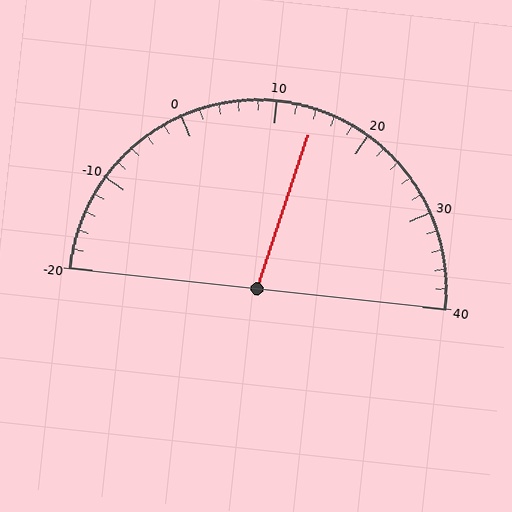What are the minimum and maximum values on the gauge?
The gauge ranges from -20 to 40.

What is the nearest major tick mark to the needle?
The nearest major tick mark is 10.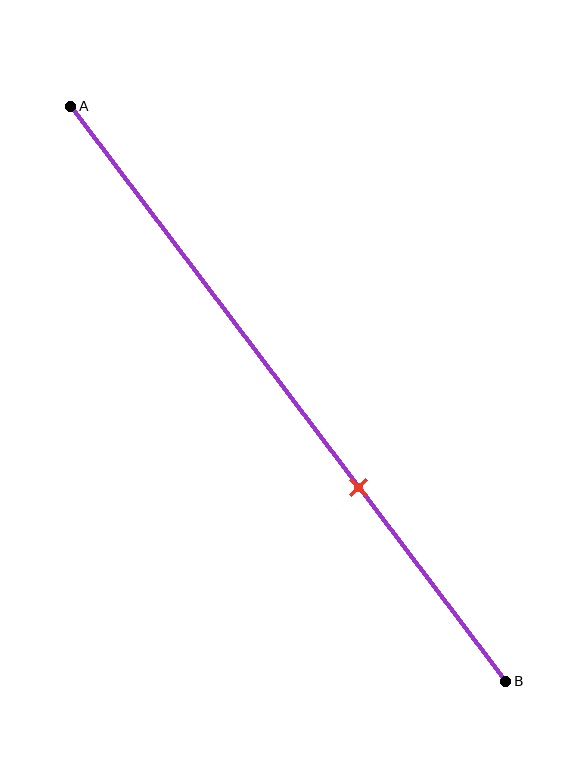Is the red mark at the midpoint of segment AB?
No, the mark is at about 65% from A, not at the 50% midpoint.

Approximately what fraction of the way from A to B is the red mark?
The red mark is approximately 65% of the way from A to B.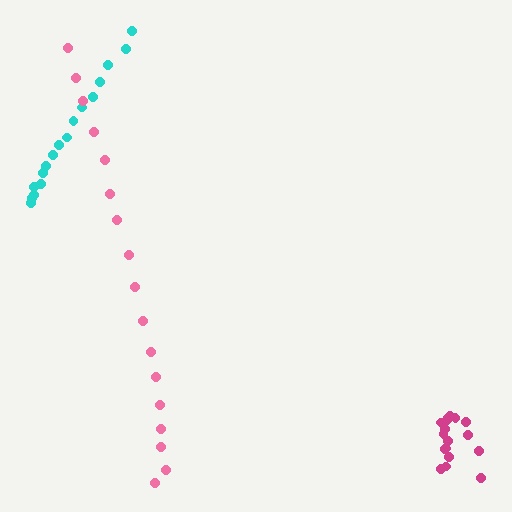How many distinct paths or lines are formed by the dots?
There are 3 distinct paths.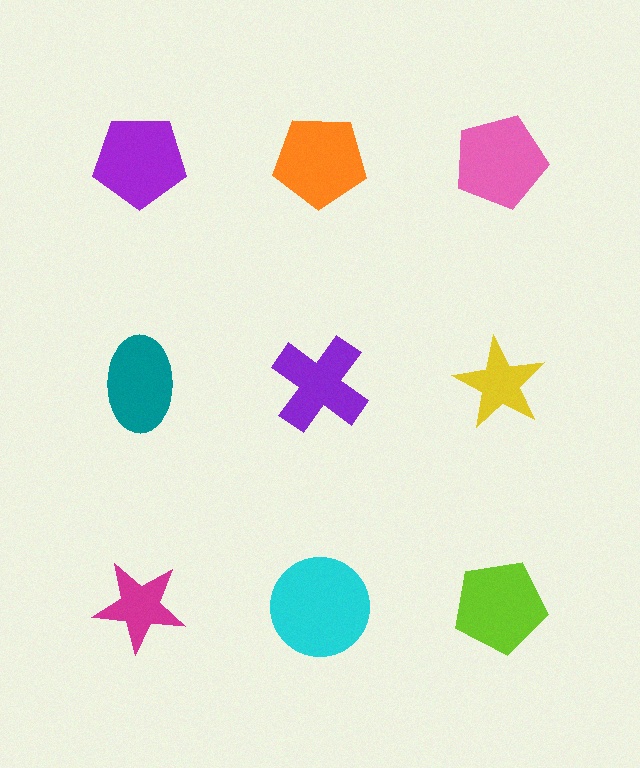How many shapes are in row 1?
3 shapes.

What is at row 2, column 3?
A yellow star.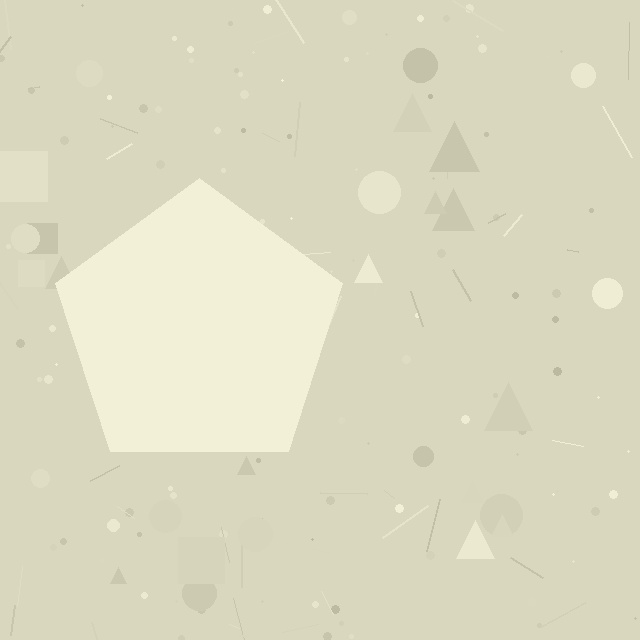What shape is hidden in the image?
A pentagon is hidden in the image.